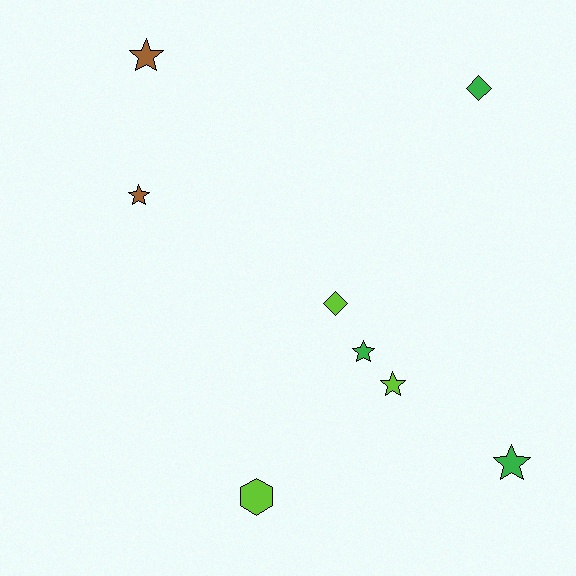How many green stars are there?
There are 2 green stars.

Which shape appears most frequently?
Star, with 5 objects.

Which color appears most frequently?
Green, with 3 objects.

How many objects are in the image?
There are 8 objects.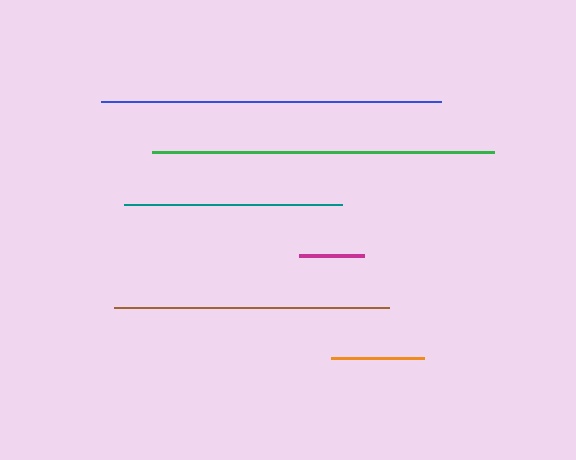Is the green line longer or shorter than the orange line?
The green line is longer than the orange line.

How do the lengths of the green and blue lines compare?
The green and blue lines are approximately the same length.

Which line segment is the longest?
The green line is the longest at approximately 342 pixels.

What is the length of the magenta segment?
The magenta segment is approximately 64 pixels long.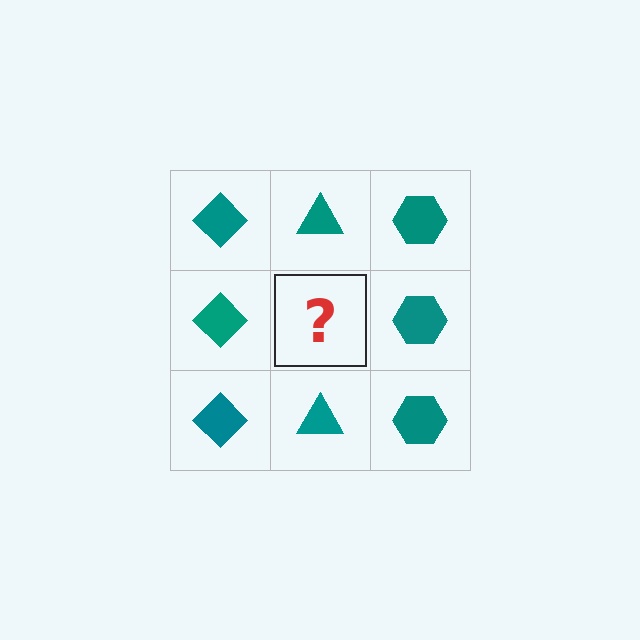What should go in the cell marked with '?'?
The missing cell should contain a teal triangle.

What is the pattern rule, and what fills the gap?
The rule is that each column has a consistent shape. The gap should be filled with a teal triangle.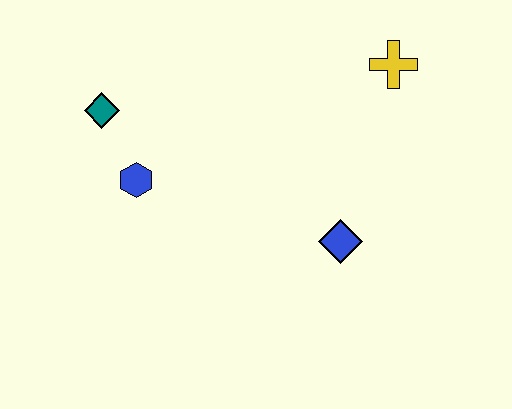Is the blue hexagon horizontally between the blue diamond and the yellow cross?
No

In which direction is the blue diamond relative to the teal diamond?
The blue diamond is to the right of the teal diamond.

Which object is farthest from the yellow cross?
The teal diamond is farthest from the yellow cross.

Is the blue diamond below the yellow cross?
Yes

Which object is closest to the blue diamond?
The yellow cross is closest to the blue diamond.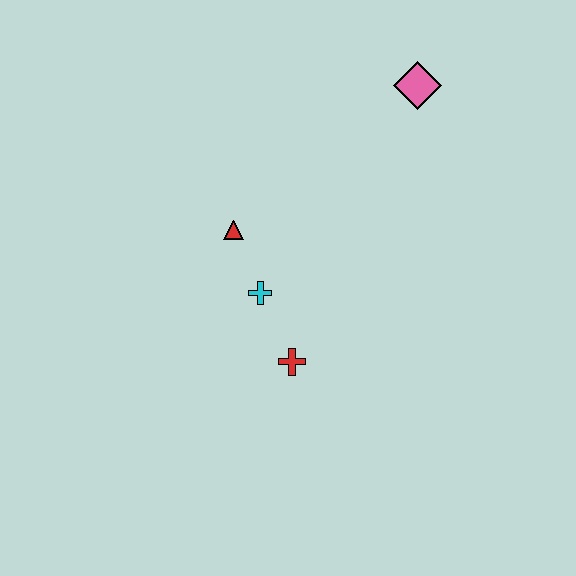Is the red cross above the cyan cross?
No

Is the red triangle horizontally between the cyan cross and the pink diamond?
No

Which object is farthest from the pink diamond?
The red cross is farthest from the pink diamond.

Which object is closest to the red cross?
The cyan cross is closest to the red cross.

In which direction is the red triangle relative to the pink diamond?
The red triangle is to the left of the pink diamond.